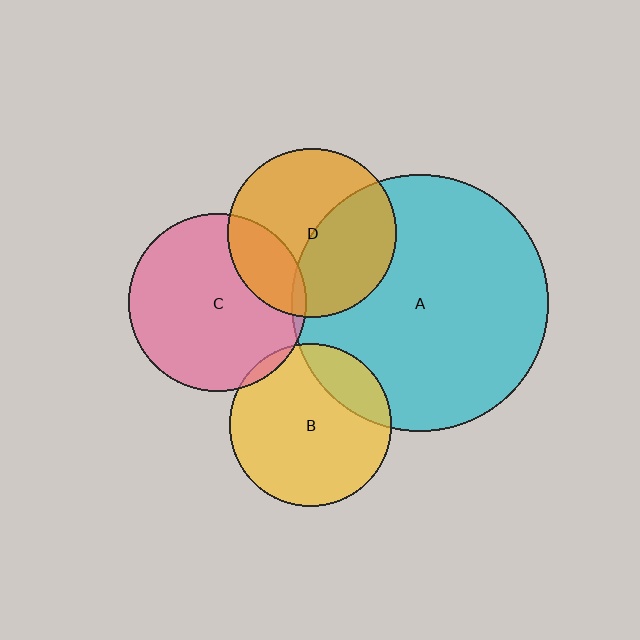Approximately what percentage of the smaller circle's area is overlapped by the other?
Approximately 5%.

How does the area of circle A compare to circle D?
Approximately 2.3 times.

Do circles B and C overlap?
Yes.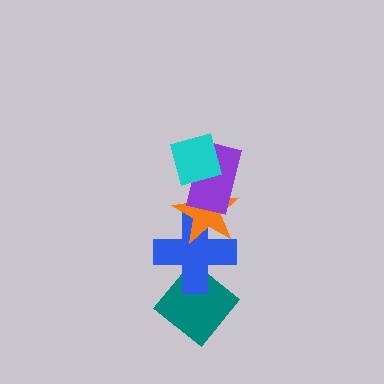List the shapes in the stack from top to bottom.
From top to bottom: the cyan diamond, the purple rectangle, the orange star, the blue cross, the teal diamond.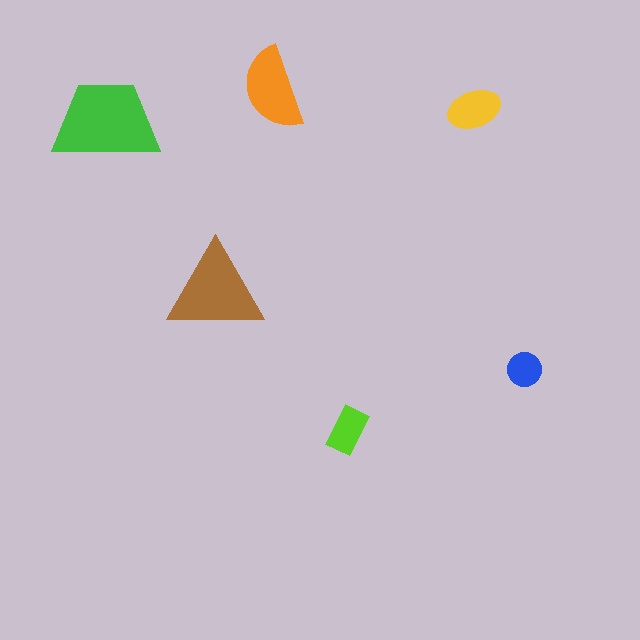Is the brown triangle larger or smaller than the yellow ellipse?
Larger.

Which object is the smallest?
The blue circle.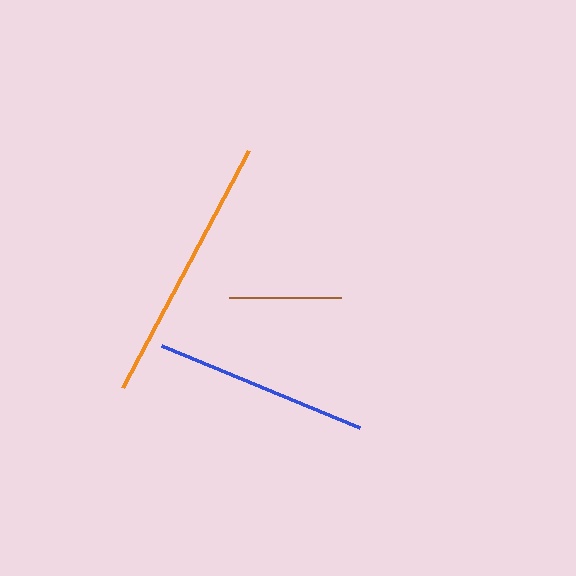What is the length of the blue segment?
The blue segment is approximately 215 pixels long.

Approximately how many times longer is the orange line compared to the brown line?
The orange line is approximately 2.4 times the length of the brown line.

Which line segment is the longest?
The orange line is the longest at approximately 269 pixels.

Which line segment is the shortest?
The brown line is the shortest at approximately 112 pixels.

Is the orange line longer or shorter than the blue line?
The orange line is longer than the blue line.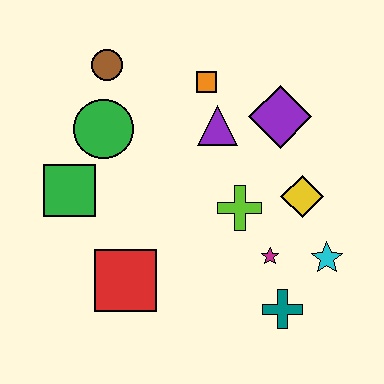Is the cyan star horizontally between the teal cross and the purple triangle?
No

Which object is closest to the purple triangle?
The orange square is closest to the purple triangle.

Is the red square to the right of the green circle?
Yes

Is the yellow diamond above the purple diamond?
No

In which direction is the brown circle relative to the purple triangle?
The brown circle is to the left of the purple triangle.